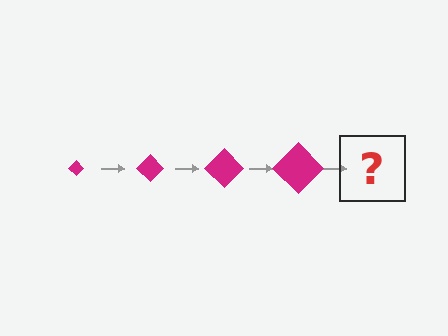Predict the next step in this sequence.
The next step is a magenta diamond, larger than the previous one.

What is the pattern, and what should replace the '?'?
The pattern is that the diamond gets progressively larger each step. The '?' should be a magenta diamond, larger than the previous one.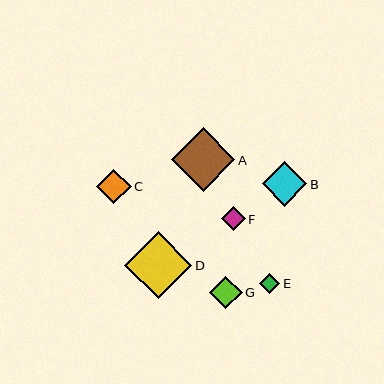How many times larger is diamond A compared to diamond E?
Diamond A is approximately 3.1 times the size of diamond E.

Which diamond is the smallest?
Diamond E is the smallest with a size of approximately 21 pixels.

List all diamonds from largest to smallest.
From largest to smallest: D, A, B, C, G, F, E.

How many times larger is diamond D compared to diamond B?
Diamond D is approximately 1.5 times the size of diamond B.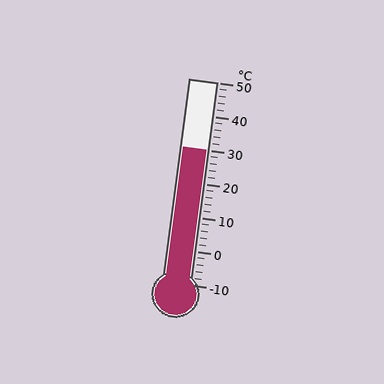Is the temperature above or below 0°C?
The temperature is above 0°C.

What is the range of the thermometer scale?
The thermometer scale ranges from -10°C to 50°C.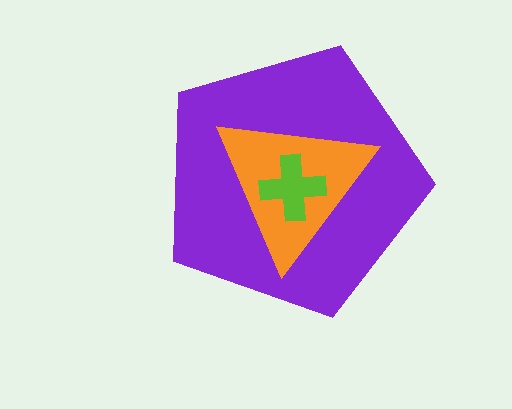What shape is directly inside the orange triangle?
The lime cross.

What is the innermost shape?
The lime cross.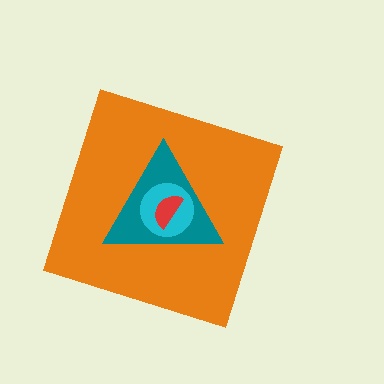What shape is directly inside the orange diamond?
The teal triangle.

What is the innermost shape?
The red semicircle.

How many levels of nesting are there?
4.